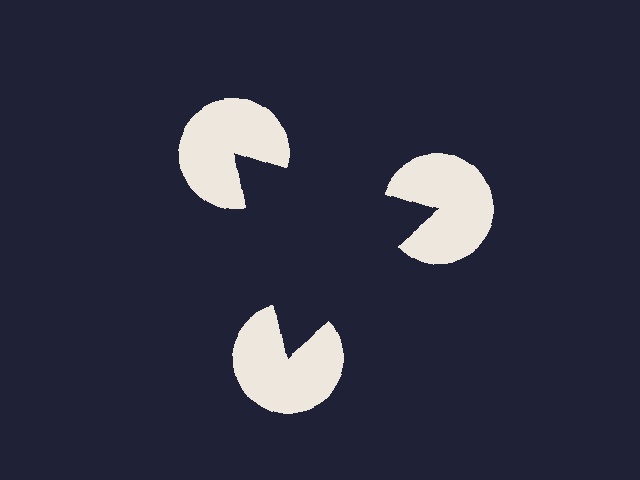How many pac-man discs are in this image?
There are 3 — one at each vertex of the illusory triangle.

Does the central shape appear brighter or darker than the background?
It typically appears slightly darker than the background, even though no actual brightness change is drawn.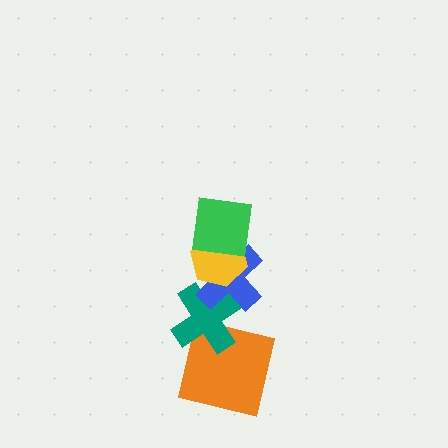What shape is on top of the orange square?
The teal cross is on top of the orange square.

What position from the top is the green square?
The green square is 1st from the top.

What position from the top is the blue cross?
The blue cross is 3rd from the top.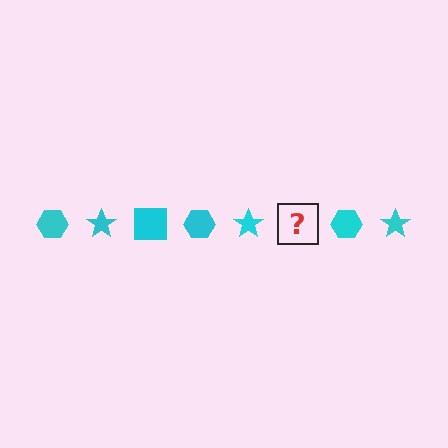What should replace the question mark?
The question mark should be replaced with a cyan square.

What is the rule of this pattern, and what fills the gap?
The rule is that the pattern cycles through hexagon, star, square shapes in cyan. The gap should be filled with a cyan square.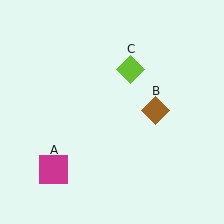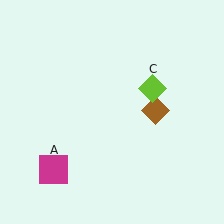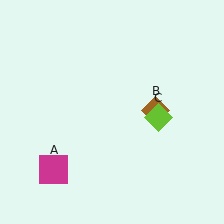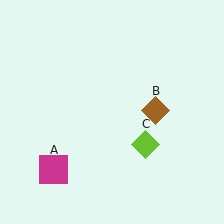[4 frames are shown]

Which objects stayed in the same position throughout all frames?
Magenta square (object A) and brown diamond (object B) remained stationary.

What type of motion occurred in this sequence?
The lime diamond (object C) rotated clockwise around the center of the scene.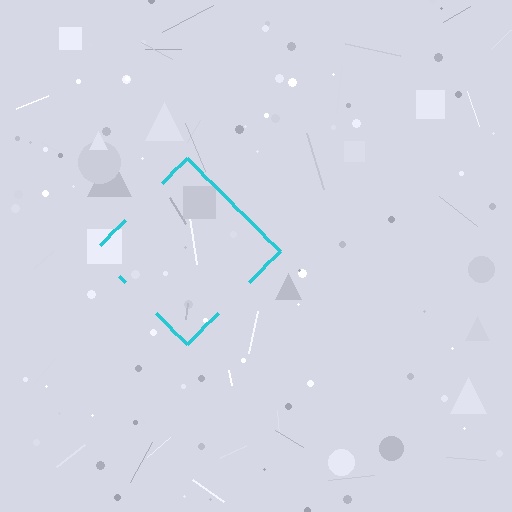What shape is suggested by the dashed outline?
The dashed outline suggests a diamond.